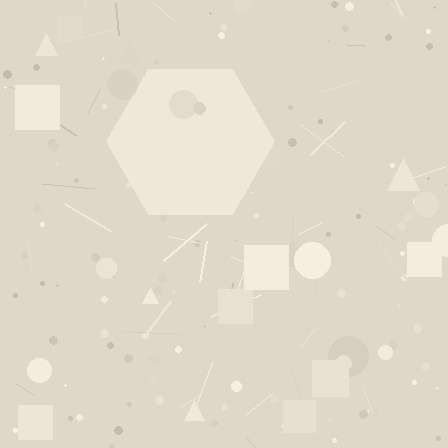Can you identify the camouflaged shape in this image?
The camouflaged shape is a hexagon.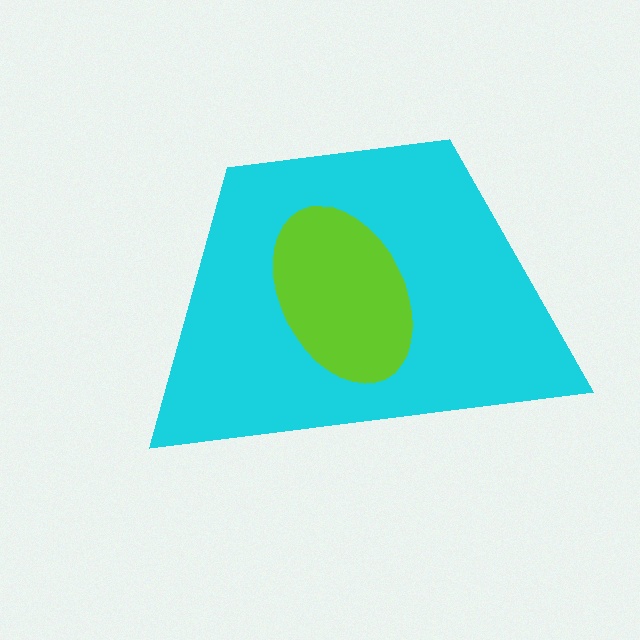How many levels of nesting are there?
2.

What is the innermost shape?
The lime ellipse.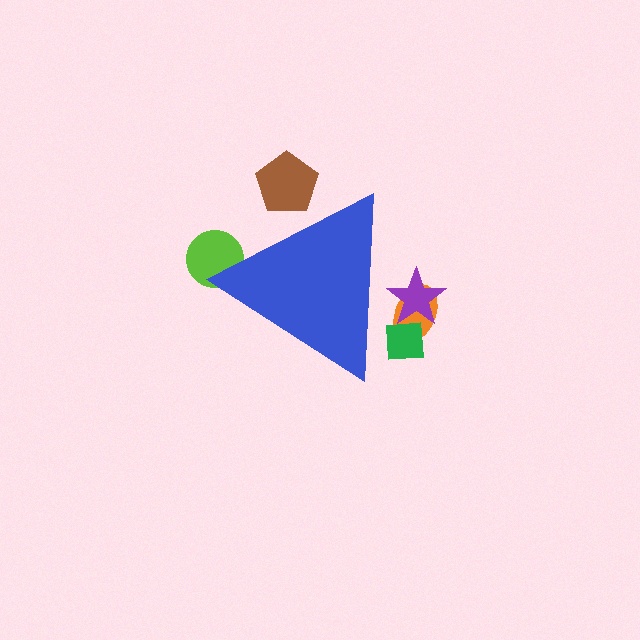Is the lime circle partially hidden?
Yes, the lime circle is partially hidden behind the blue triangle.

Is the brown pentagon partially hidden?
Yes, the brown pentagon is partially hidden behind the blue triangle.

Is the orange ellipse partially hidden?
Yes, the orange ellipse is partially hidden behind the blue triangle.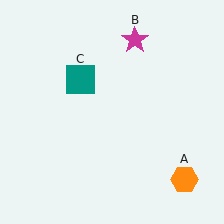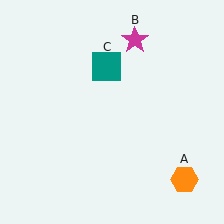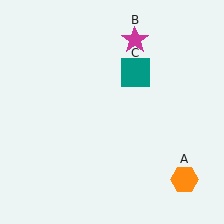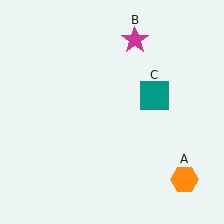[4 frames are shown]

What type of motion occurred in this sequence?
The teal square (object C) rotated clockwise around the center of the scene.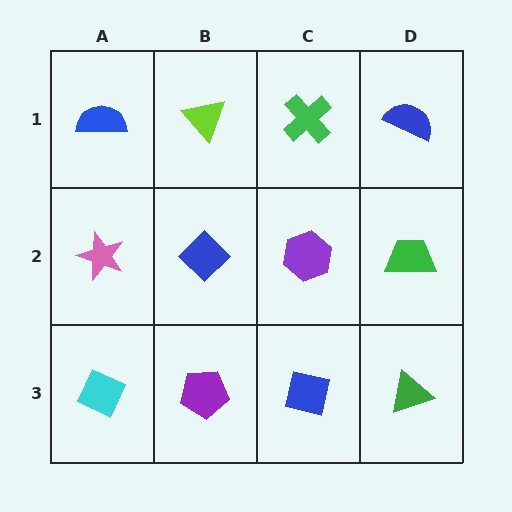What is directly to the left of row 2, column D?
A purple hexagon.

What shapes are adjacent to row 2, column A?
A blue semicircle (row 1, column A), a cyan diamond (row 3, column A), a blue diamond (row 2, column B).